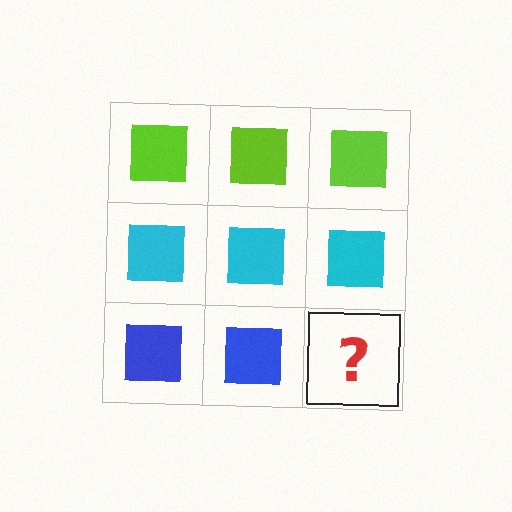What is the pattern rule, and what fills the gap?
The rule is that each row has a consistent color. The gap should be filled with a blue square.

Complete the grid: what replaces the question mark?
The question mark should be replaced with a blue square.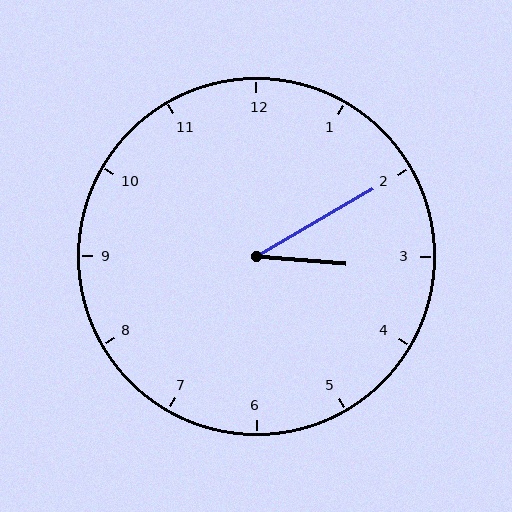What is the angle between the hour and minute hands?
Approximately 35 degrees.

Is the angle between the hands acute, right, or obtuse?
It is acute.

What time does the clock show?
3:10.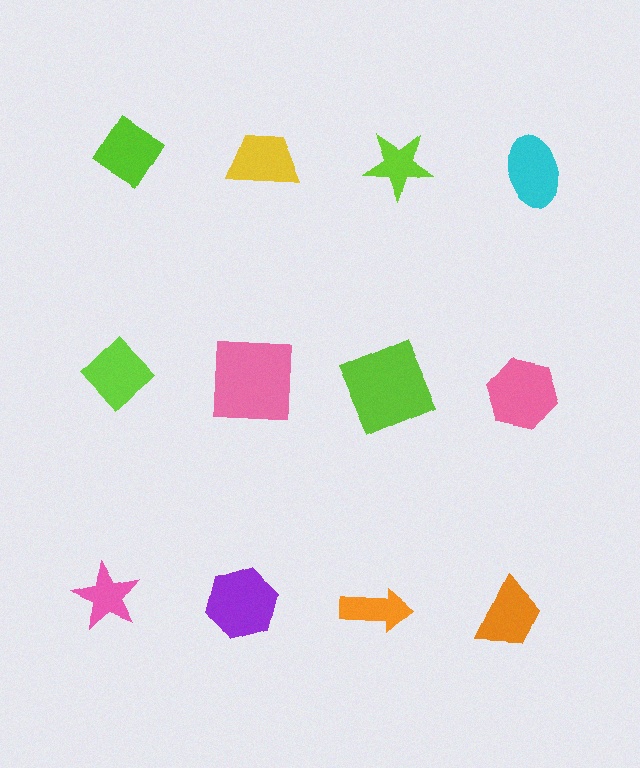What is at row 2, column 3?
A lime square.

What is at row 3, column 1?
A pink star.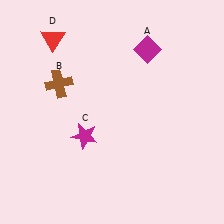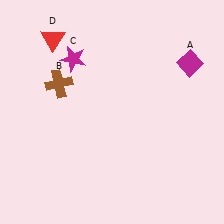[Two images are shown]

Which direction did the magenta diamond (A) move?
The magenta diamond (A) moved right.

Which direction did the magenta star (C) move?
The magenta star (C) moved up.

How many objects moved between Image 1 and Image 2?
2 objects moved between the two images.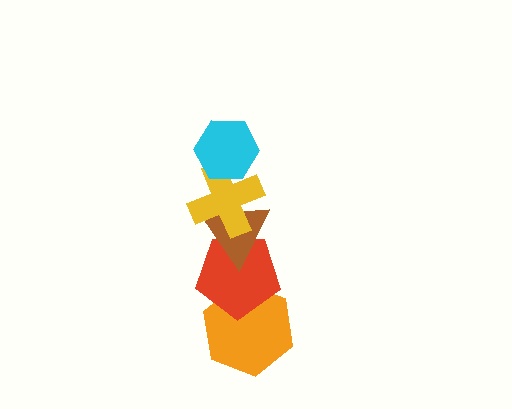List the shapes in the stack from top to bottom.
From top to bottom: the cyan hexagon, the yellow cross, the brown triangle, the red pentagon, the orange hexagon.